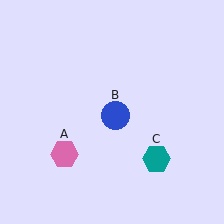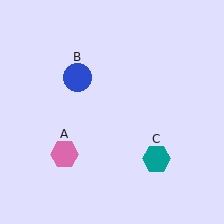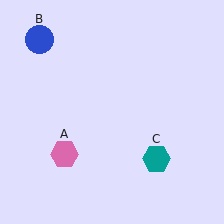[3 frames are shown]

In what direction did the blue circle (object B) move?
The blue circle (object B) moved up and to the left.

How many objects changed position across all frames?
1 object changed position: blue circle (object B).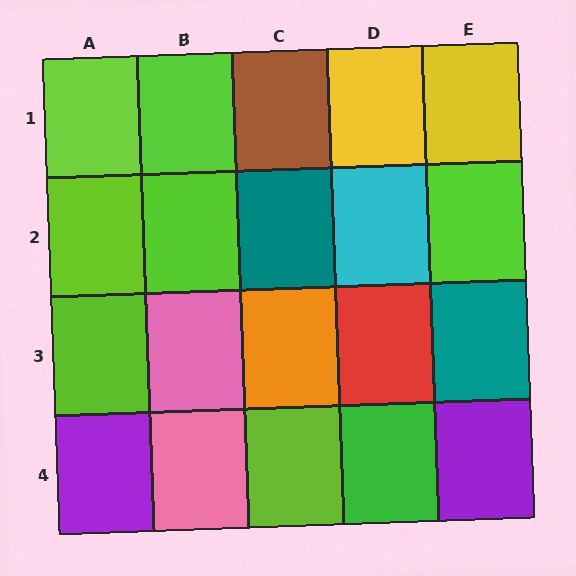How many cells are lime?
7 cells are lime.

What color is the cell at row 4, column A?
Purple.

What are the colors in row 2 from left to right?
Lime, lime, teal, cyan, lime.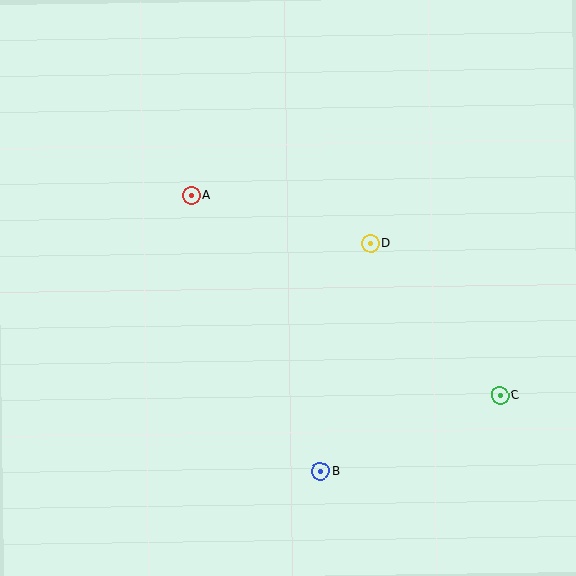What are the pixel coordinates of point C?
Point C is at (500, 395).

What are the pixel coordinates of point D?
Point D is at (371, 243).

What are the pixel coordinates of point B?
Point B is at (320, 471).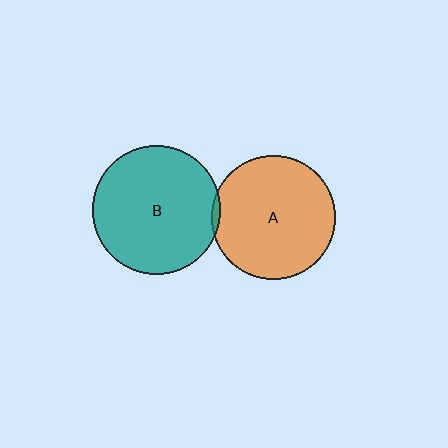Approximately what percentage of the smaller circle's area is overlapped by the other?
Approximately 5%.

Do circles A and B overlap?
Yes.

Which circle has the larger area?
Circle B (teal).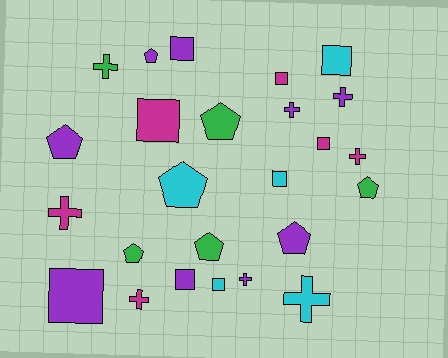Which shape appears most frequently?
Square, with 9 objects.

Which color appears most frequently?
Purple, with 9 objects.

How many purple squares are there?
There are 3 purple squares.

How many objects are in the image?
There are 25 objects.